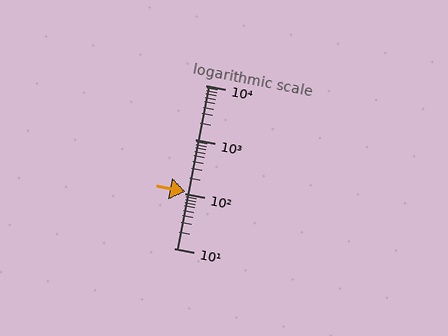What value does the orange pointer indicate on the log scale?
The pointer indicates approximately 110.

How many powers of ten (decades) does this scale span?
The scale spans 3 decades, from 10 to 10000.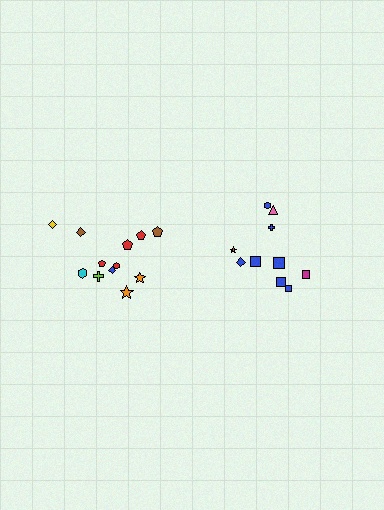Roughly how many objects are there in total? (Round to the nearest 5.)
Roughly 20 objects in total.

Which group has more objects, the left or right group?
The left group.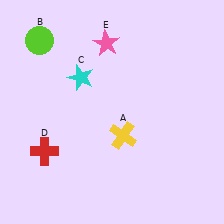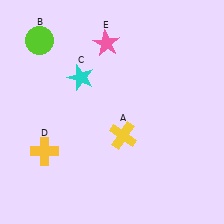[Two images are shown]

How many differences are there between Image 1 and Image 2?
There is 1 difference between the two images.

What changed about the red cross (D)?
In Image 1, D is red. In Image 2, it changed to yellow.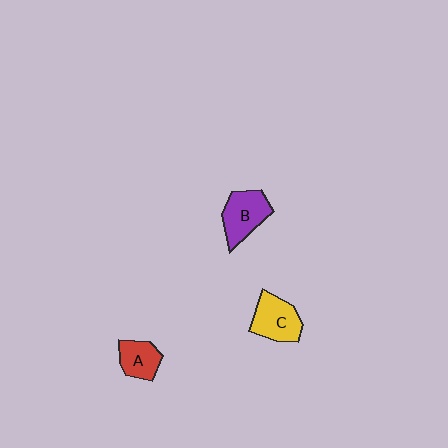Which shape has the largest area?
Shape B (purple).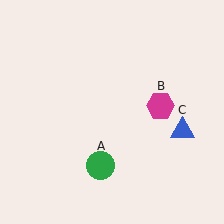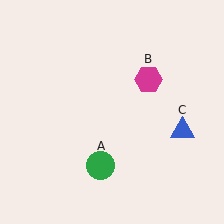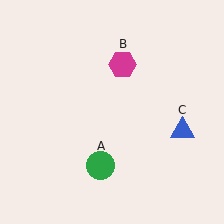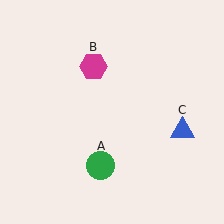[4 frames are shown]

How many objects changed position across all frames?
1 object changed position: magenta hexagon (object B).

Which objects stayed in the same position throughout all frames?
Green circle (object A) and blue triangle (object C) remained stationary.